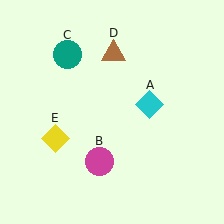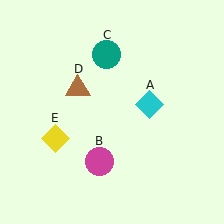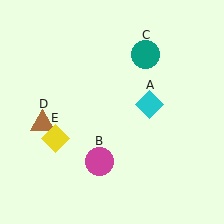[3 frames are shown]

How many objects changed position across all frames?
2 objects changed position: teal circle (object C), brown triangle (object D).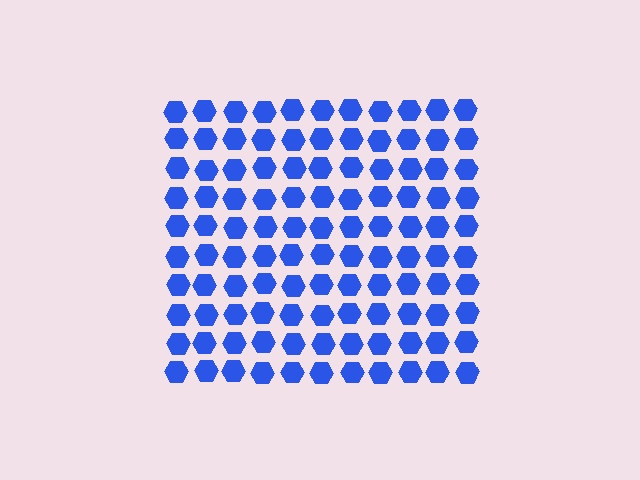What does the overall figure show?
The overall figure shows a square.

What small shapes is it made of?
It is made of small hexagons.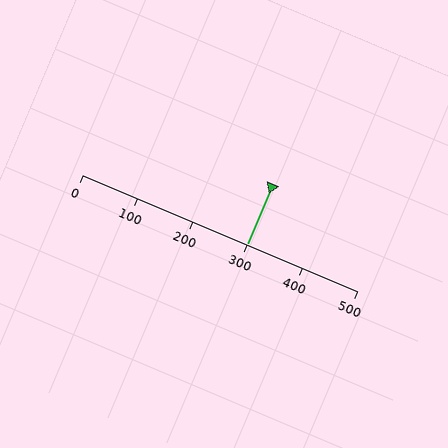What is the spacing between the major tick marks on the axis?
The major ticks are spaced 100 apart.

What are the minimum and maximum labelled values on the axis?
The axis runs from 0 to 500.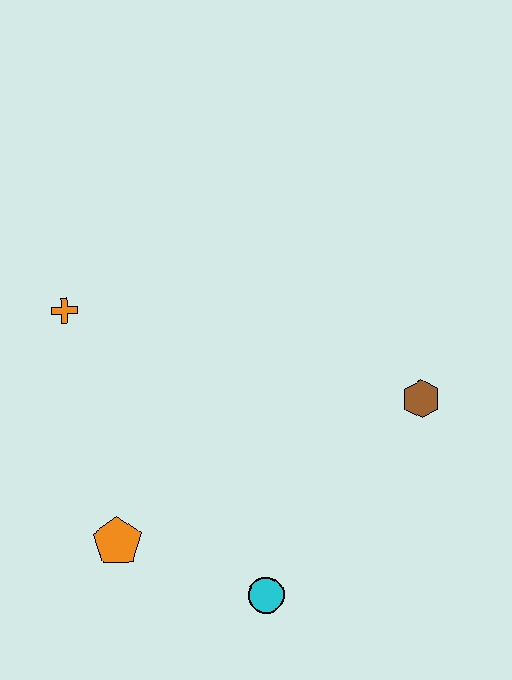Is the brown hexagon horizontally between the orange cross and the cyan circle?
No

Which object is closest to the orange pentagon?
The cyan circle is closest to the orange pentagon.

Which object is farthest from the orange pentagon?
The brown hexagon is farthest from the orange pentagon.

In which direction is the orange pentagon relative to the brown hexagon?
The orange pentagon is to the left of the brown hexagon.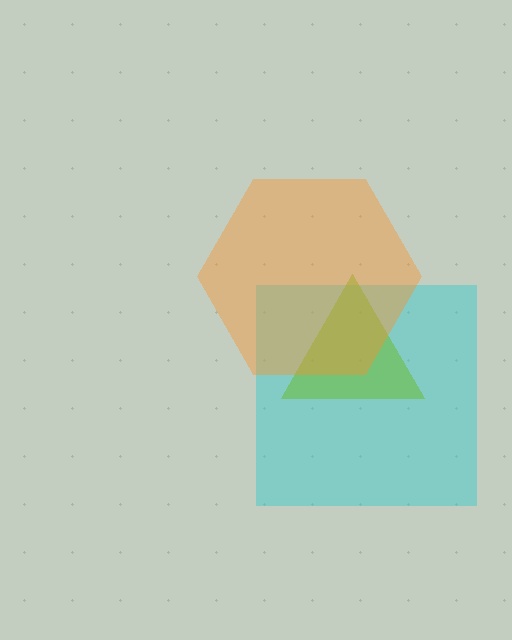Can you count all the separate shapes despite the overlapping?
Yes, there are 3 separate shapes.